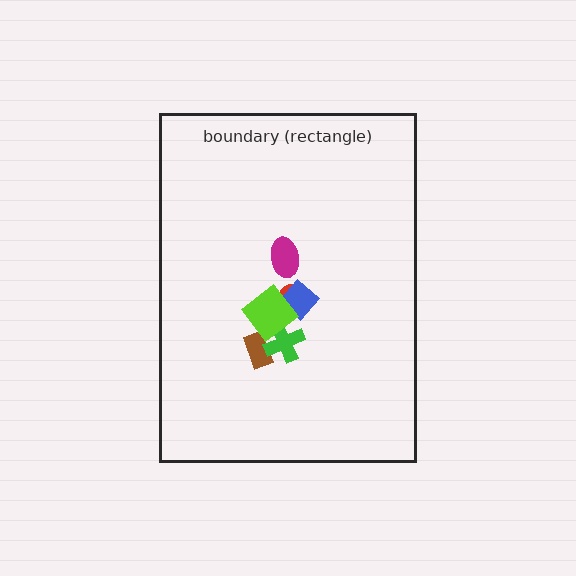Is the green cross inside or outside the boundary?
Inside.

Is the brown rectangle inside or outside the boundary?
Inside.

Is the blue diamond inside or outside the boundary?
Inside.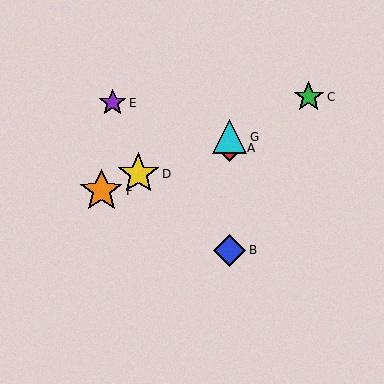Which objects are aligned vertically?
Objects A, B, G are aligned vertically.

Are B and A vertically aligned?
Yes, both are at x≈230.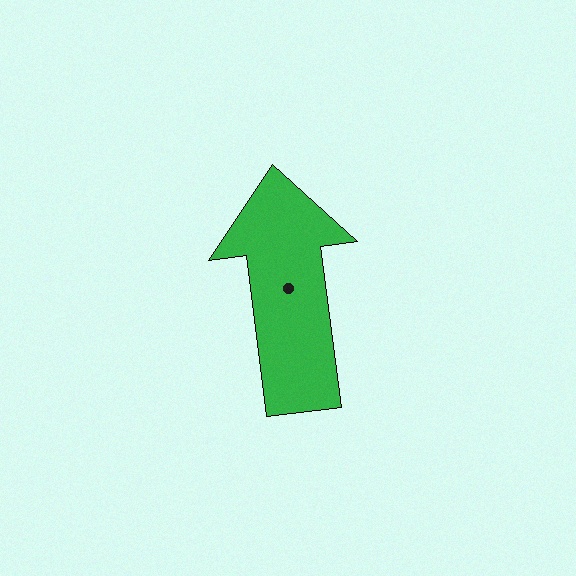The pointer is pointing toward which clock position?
Roughly 12 o'clock.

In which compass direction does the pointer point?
North.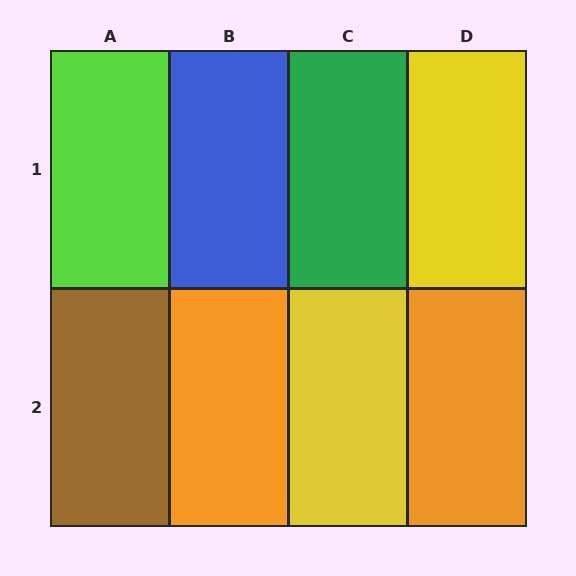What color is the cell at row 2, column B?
Orange.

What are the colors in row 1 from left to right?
Lime, blue, green, yellow.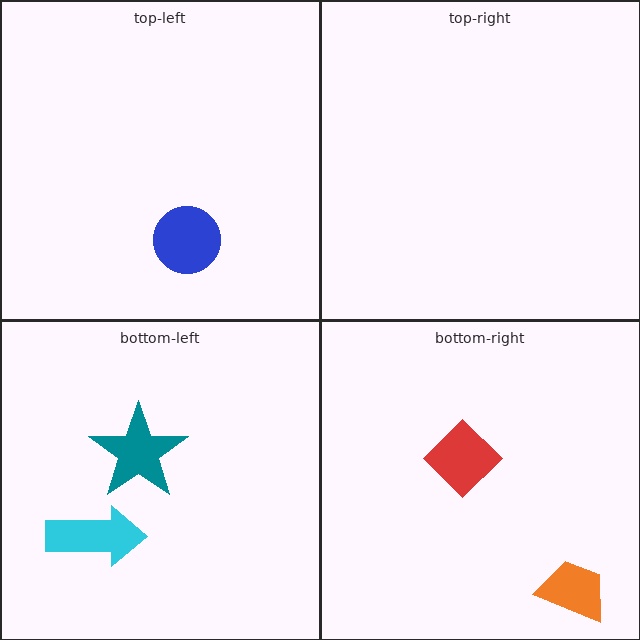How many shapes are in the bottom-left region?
2.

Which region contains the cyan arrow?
The bottom-left region.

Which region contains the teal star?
The bottom-left region.